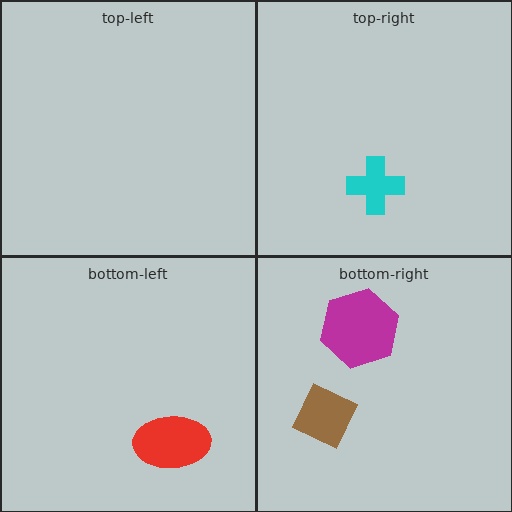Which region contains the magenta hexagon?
The bottom-right region.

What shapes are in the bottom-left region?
The red ellipse.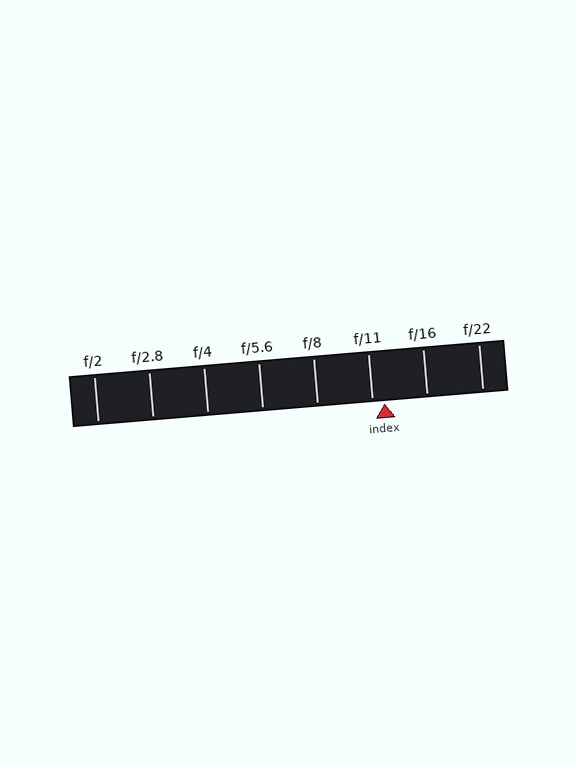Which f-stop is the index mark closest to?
The index mark is closest to f/11.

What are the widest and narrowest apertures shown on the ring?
The widest aperture shown is f/2 and the narrowest is f/22.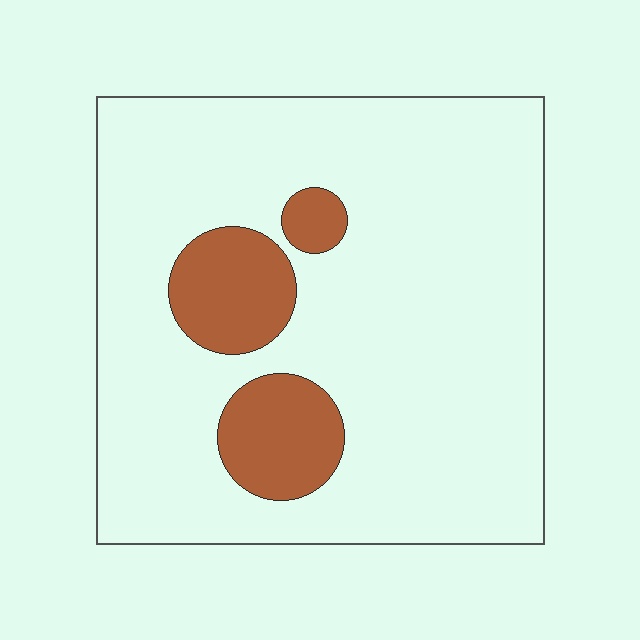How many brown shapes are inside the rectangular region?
3.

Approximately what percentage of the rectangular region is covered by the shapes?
Approximately 15%.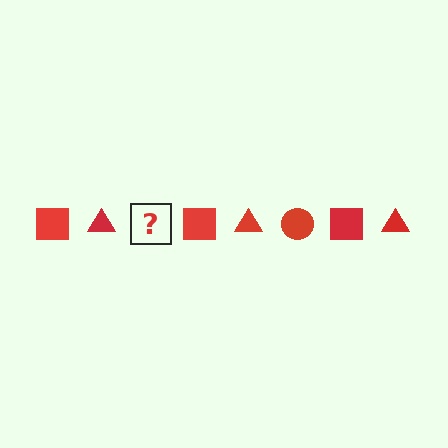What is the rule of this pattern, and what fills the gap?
The rule is that the pattern cycles through square, triangle, circle shapes in red. The gap should be filled with a red circle.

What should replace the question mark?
The question mark should be replaced with a red circle.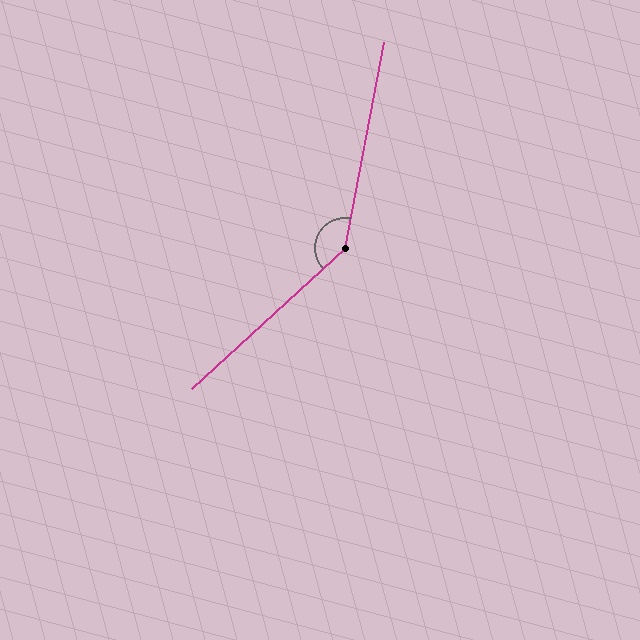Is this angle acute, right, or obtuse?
It is obtuse.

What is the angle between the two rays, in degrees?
Approximately 143 degrees.